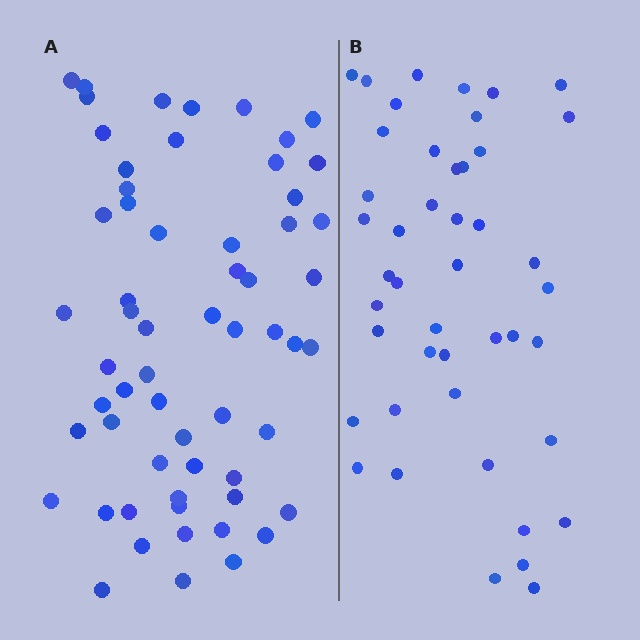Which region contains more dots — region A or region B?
Region A (the left region) has more dots.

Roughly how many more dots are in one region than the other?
Region A has approximately 15 more dots than region B.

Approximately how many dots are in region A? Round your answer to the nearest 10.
About 60 dots.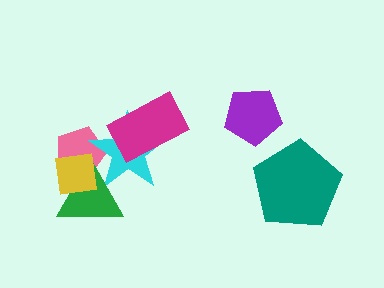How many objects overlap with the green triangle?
3 objects overlap with the green triangle.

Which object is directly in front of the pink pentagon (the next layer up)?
The cyan star is directly in front of the pink pentagon.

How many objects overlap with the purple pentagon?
0 objects overlap with the purple pentagon.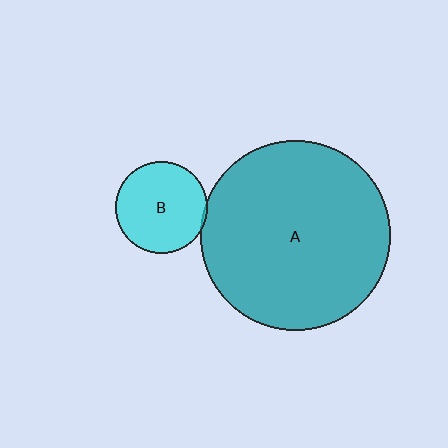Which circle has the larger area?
Circle A (teal).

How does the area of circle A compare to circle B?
Approximately 4.2 times.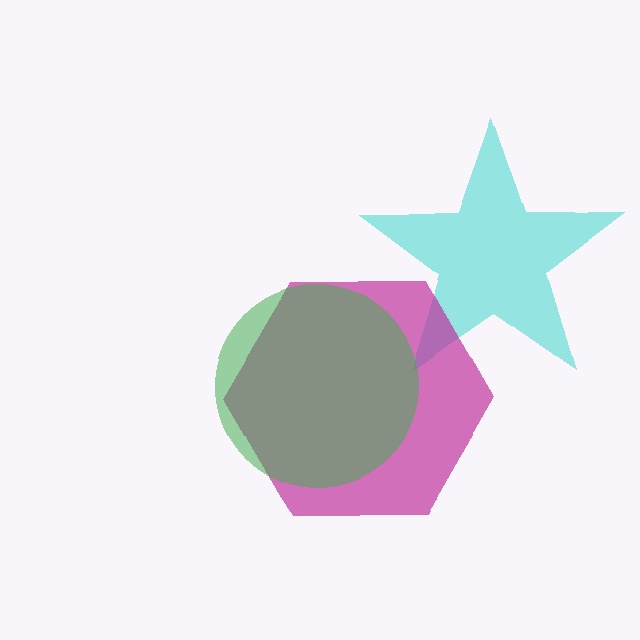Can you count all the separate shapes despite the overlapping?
Yes, there are 3 separate shapes.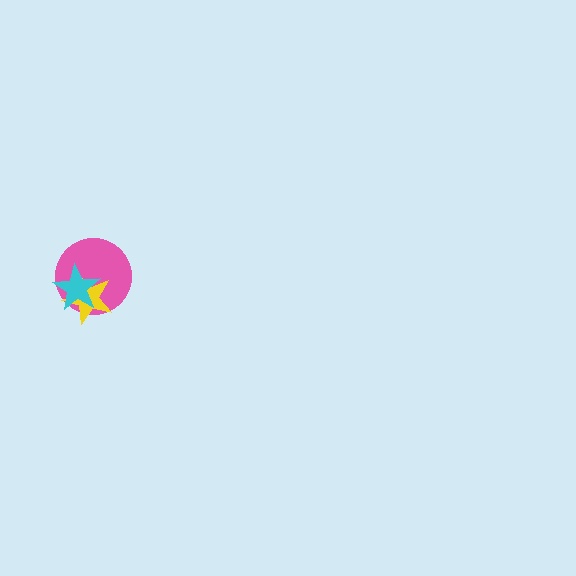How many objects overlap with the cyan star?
2 objects overlap with the cyan star.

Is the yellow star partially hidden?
Yes, it is partially covered by another shape.